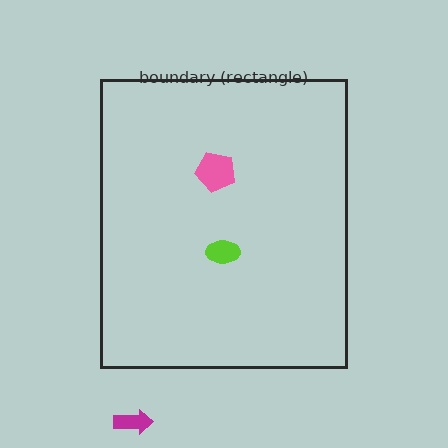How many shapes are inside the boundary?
2 inside, 1 outside.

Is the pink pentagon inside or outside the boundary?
Inside.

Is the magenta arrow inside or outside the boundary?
Outside.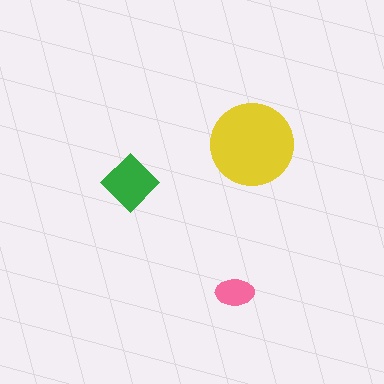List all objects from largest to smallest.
The yellow circle, the green diamond, the pink ellipse.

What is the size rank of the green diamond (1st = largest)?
2nd.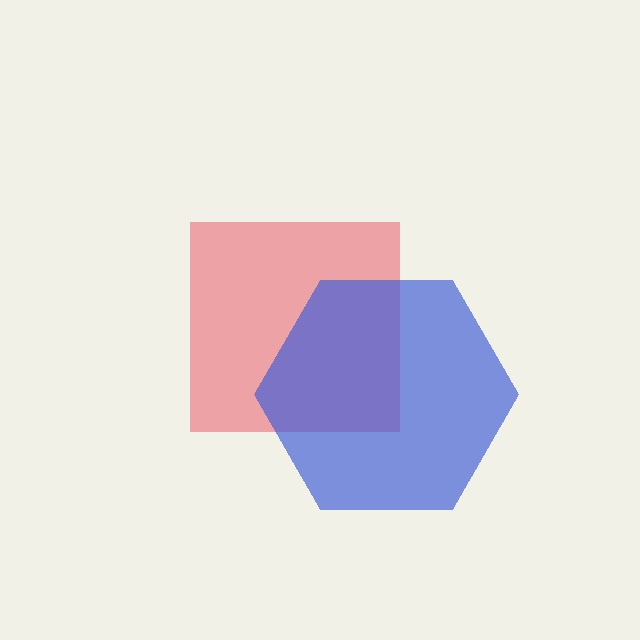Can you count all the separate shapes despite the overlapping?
Yes, there are 2 separate shapes.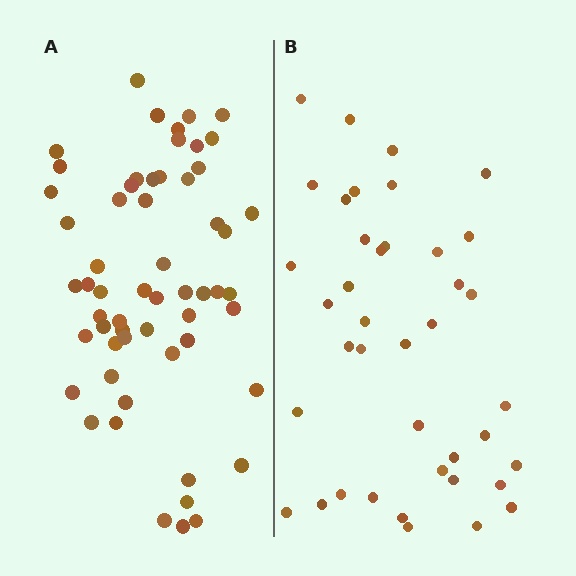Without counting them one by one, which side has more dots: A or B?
Region A (the left region) has more dots.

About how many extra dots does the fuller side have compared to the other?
Region A has approximately 20 more dots than region B.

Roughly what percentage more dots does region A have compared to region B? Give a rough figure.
About 45% more.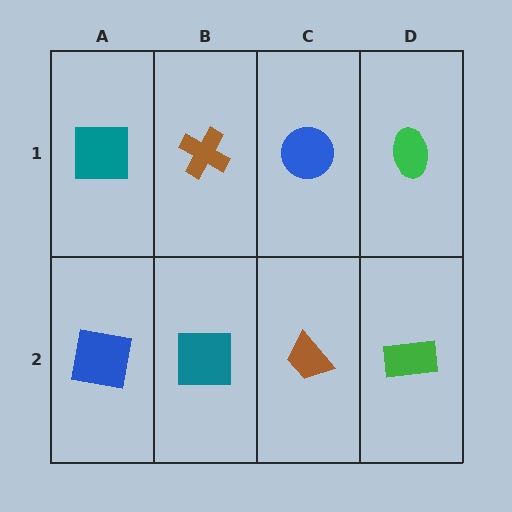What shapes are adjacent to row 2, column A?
A teal square (row 1, column A), a teal square (row 2, column B).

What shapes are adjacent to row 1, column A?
A blue square (row 2, column A), a brown cross (row 1, column B).